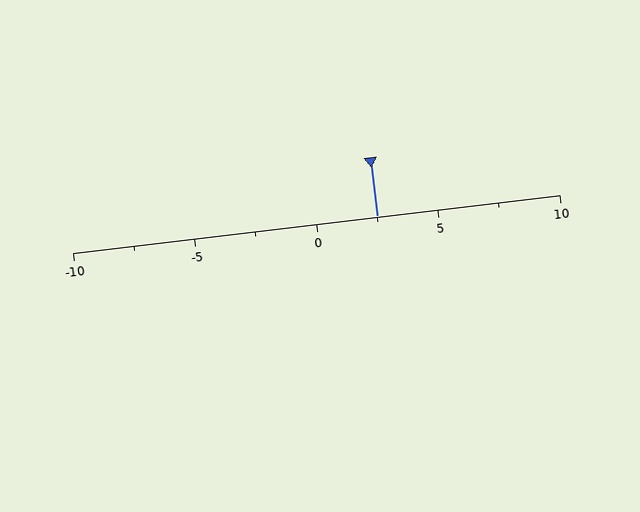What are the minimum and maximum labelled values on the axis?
The axis runs from -10 to 10.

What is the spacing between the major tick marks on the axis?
The major ticks are spaced 5 apart.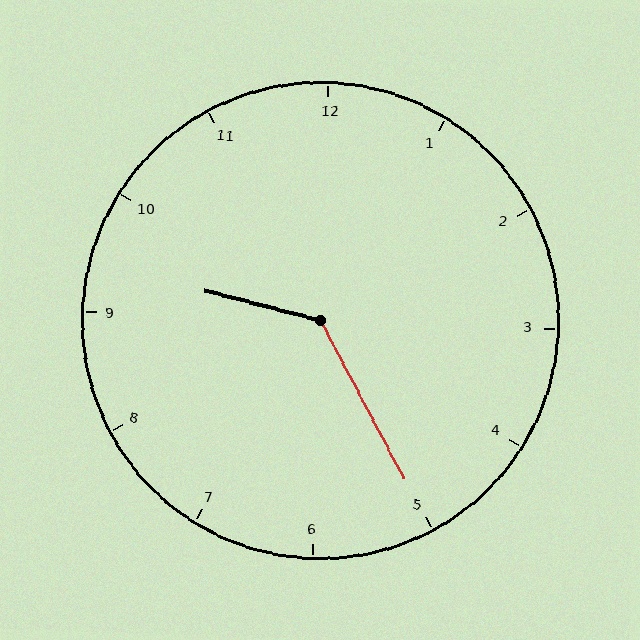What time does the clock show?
9:25.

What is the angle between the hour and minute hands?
Approximately 132 degrees.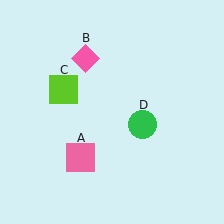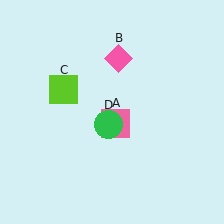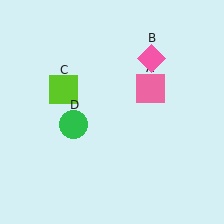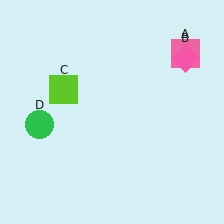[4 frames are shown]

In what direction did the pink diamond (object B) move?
The pink diamond (object B) moved right.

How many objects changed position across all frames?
3 objects changed position: pink square (object A), pink diamond (object B), green circle (object D).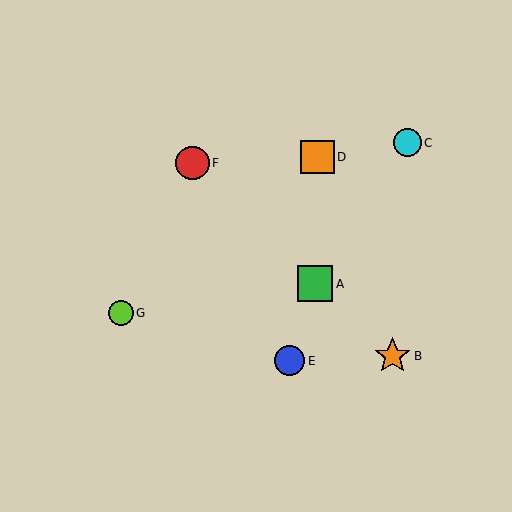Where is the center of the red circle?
The center of the red circle is at (193, 163).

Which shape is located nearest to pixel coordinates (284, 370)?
The blue circle (labeled E) at (290, 361) is nearest to that location.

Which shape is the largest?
The orange star (labeled B) is the largest.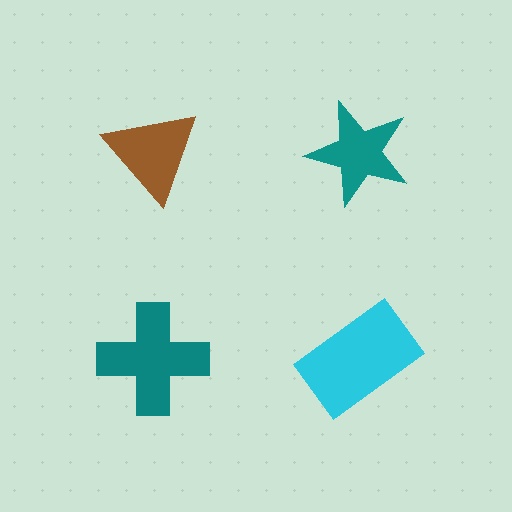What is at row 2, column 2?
A cyan rectangle.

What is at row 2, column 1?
A teal cross.